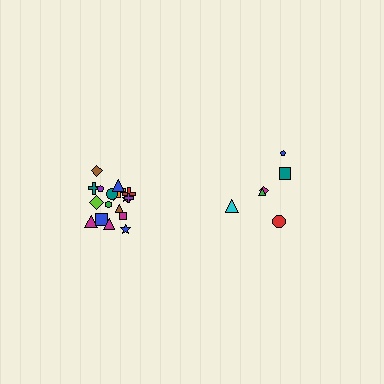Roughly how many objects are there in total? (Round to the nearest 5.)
Roughly 25 objects in total.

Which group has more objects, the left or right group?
The left group.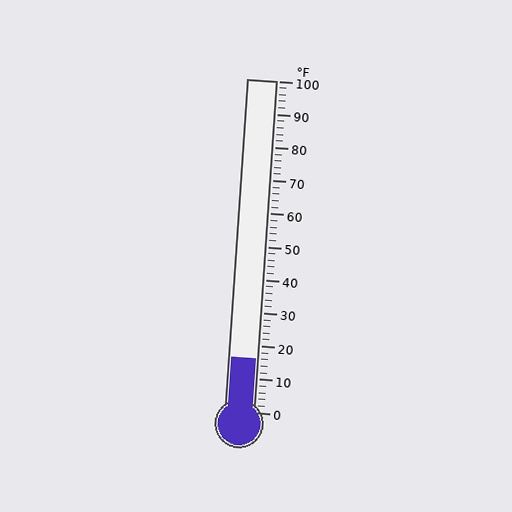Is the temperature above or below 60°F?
The temperature is below 60°F.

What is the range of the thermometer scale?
The thermometer scale ranges from 0°F to 100°F.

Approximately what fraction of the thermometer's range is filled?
The thermometer is filled to approximately 15% of its range.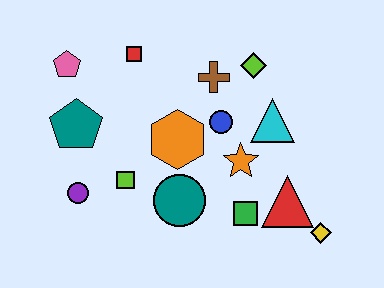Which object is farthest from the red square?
The yellow diamond is farthest from the red square.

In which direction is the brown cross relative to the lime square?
The brown cross is above the lime square.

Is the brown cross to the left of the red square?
No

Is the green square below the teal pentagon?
Yes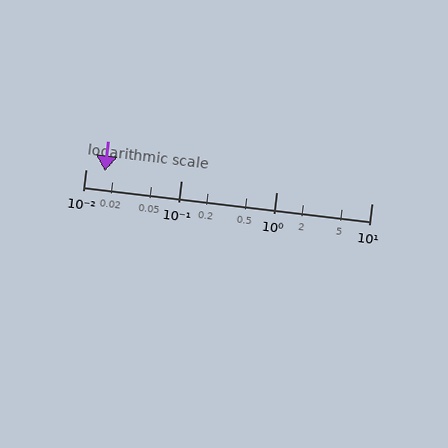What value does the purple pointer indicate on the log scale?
The pointer indicates approximately 0.016.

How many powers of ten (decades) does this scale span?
The scale spans 3 decades, from 0.01 to 10.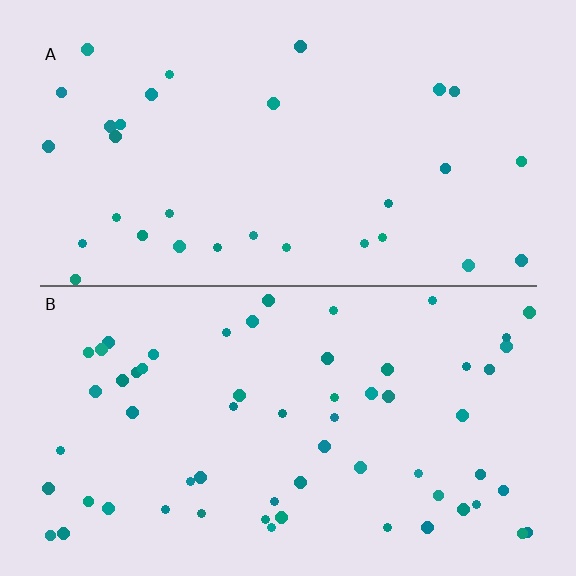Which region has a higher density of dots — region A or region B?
B (the bottom).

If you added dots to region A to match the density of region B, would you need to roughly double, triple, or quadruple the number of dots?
Approximately double.